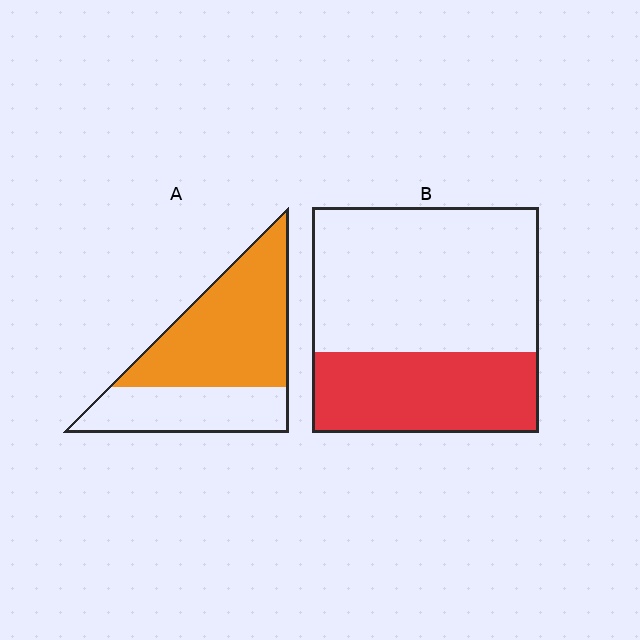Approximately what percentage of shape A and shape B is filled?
A is approximately 65% and B is approximately 35%.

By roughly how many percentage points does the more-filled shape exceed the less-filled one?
By roughly 30 percentage points (A over B).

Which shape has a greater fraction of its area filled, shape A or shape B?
Shape A.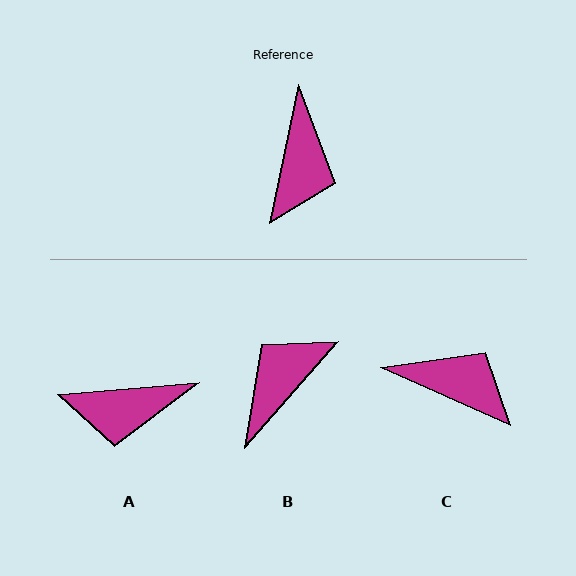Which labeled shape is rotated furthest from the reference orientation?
B, about 150 degrees away.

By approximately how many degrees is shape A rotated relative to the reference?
Approximately 74 degrees clockwise.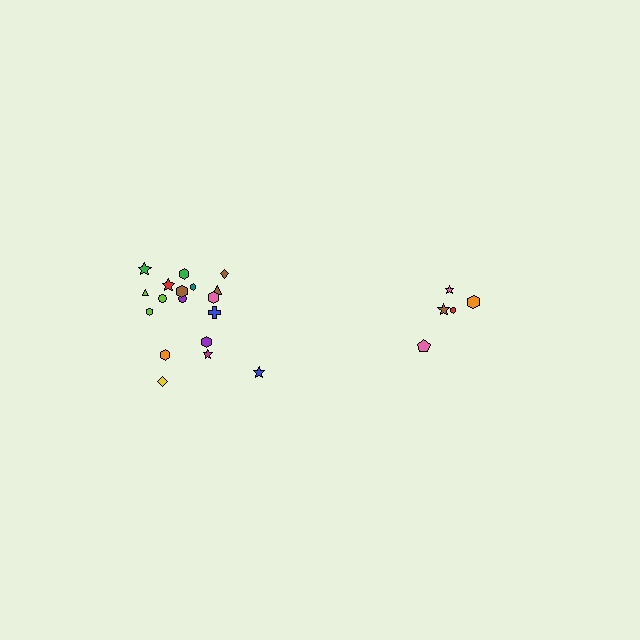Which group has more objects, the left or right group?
The left group.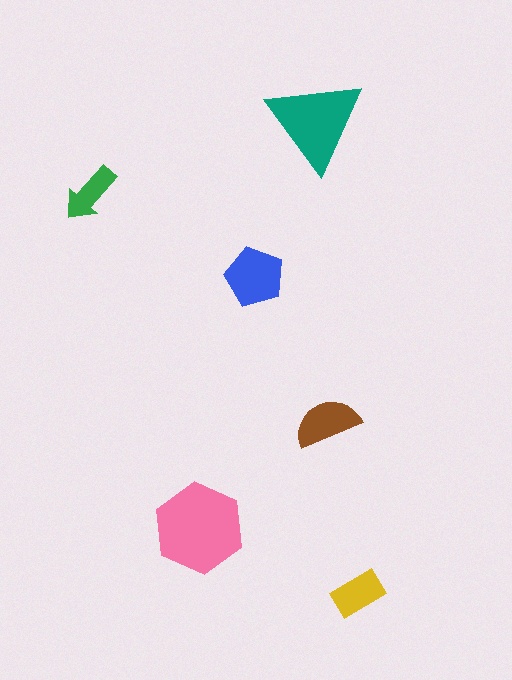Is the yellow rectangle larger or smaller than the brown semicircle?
Smaller.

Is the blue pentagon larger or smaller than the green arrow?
Larger.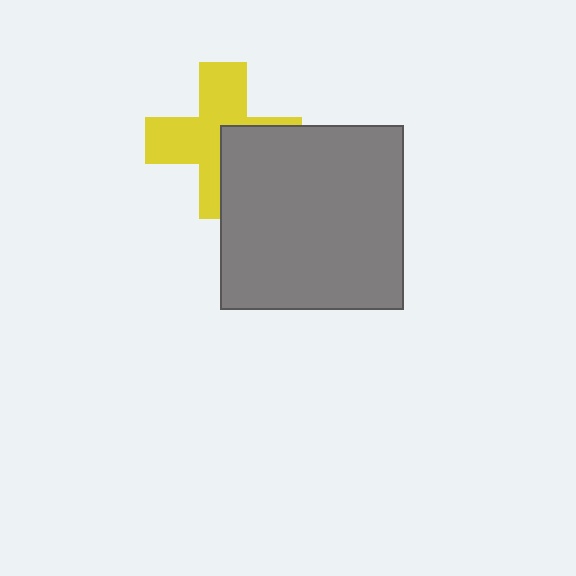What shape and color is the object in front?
The object in front is a gray square.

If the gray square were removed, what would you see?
You would see the complete yellow cross.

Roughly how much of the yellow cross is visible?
About half of it is visible (roughly 63%).